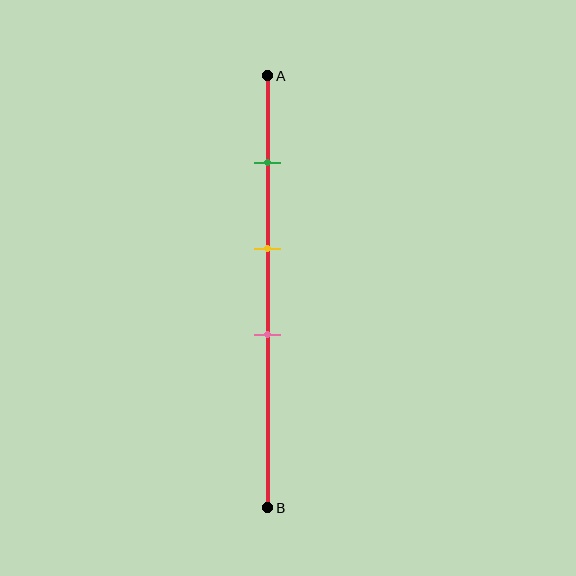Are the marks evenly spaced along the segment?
Yes, the marks are approximately evenly spaced.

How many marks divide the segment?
There are 3 marks dividing the segment.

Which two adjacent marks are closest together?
The yellow and pink marks are the closest adjacent pair.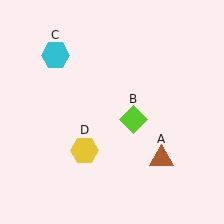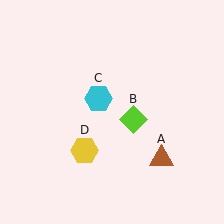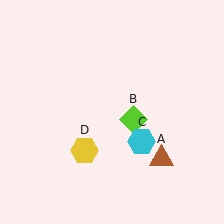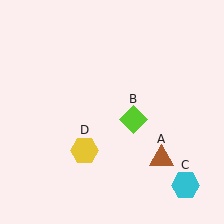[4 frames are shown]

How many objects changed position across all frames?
1 object changed position: cyan hexagon (object C).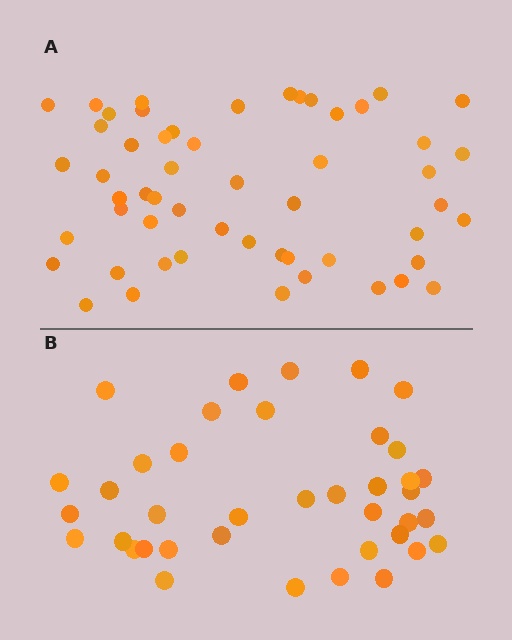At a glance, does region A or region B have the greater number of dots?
Region A (the top region) has more dots.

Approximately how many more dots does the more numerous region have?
Region A has approximately 15 more dots than region B.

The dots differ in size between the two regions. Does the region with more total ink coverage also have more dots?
No. Region B has more total ink coverage because its dots are larger, but region A actually contains more individual dots. Total area can be misleading — the number of items is what matters here.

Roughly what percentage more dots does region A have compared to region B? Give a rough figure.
About 40% more.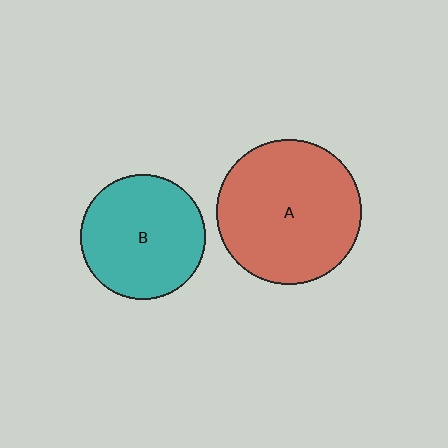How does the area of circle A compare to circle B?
Approximately 1.4 times.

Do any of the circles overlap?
No, none of the circles overlap.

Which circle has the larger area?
Circle A (red).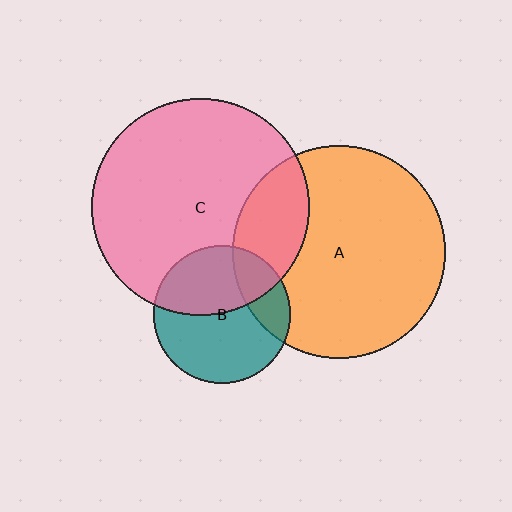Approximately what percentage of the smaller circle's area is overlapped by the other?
Approximately 20%.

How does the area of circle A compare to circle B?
Approximately 2.4 times.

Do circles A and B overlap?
Yes.